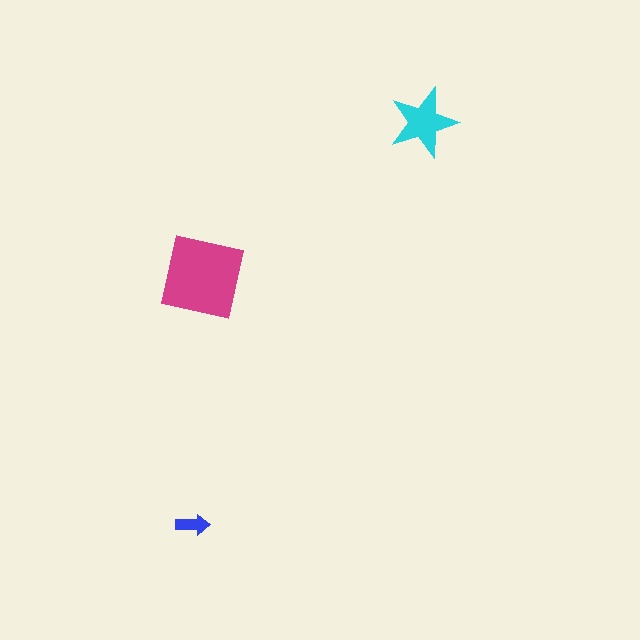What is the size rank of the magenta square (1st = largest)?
1st.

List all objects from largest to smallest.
The magenta square, the cyan star, the blue arrow.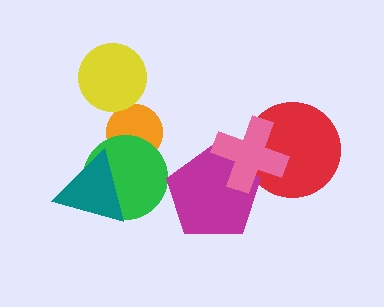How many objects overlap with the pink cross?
2 objects overlap with the pink cross.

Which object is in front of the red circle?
The pink cross is in front of the red circle.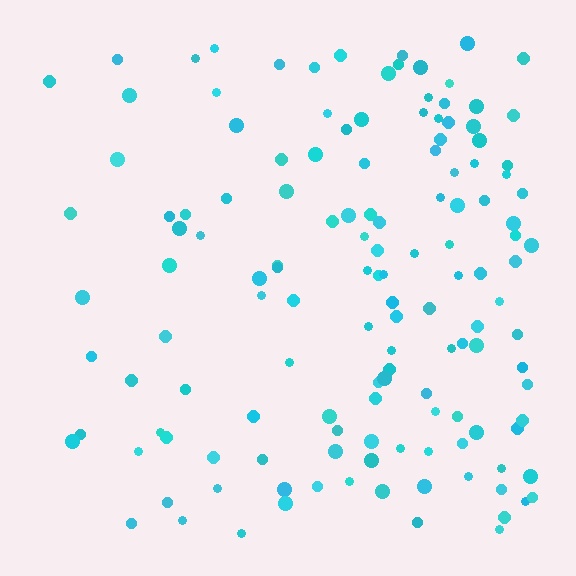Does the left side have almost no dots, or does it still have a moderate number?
Still a moderate number, just noticeably fewer than the right.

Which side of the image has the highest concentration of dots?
The right.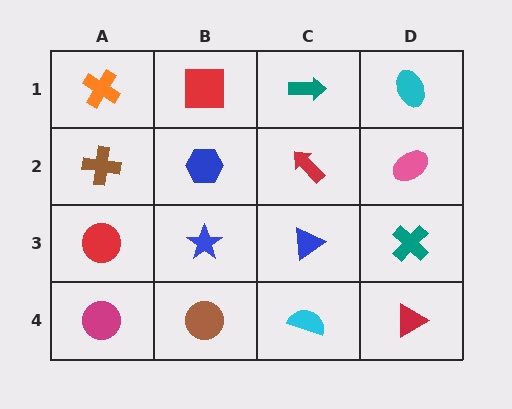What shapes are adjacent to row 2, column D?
A cyan ellipse (row 1, column D), a teal cross (row 3, column D), a red arrow (row 2, column C).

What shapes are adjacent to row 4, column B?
A blue star (row 3, column B), a magenta circle (row 4, column A), a cyan semicircle (row 4, column C).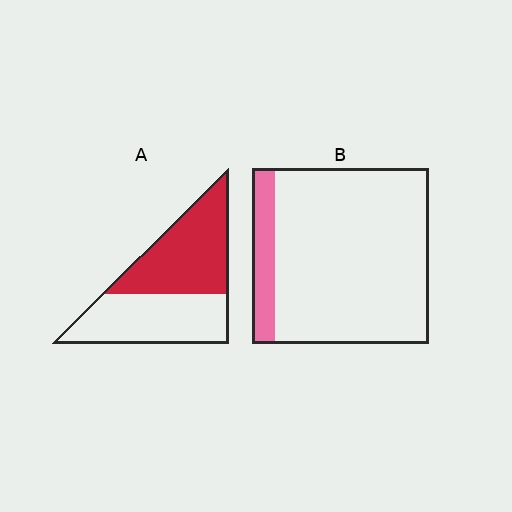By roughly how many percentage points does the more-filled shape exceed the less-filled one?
By roughly 40 percentage points (A over B).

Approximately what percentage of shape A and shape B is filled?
A is approximately 50% and B is approximately 15%.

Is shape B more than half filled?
No.